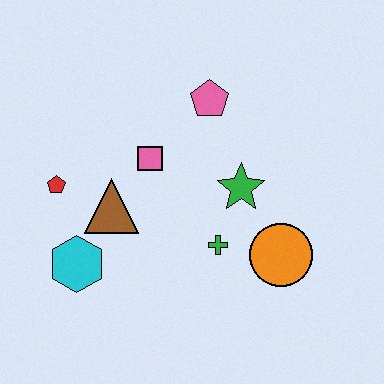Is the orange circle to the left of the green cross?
No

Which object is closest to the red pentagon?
The brown triangle is closest to the red pentagon.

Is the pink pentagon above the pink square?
Yes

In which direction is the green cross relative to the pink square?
The green cross is below the pink square.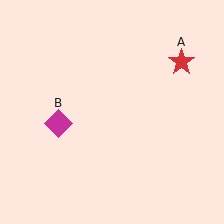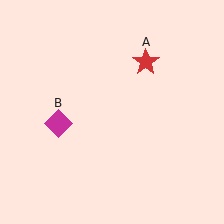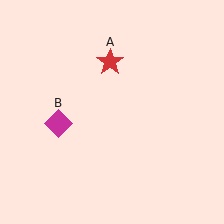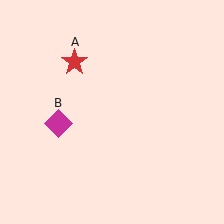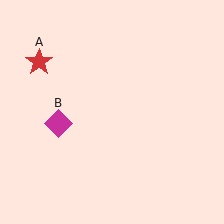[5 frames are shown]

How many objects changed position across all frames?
1 object changed position: red star (object A).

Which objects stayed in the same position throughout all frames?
Magenta diamond (object B) remained stationary.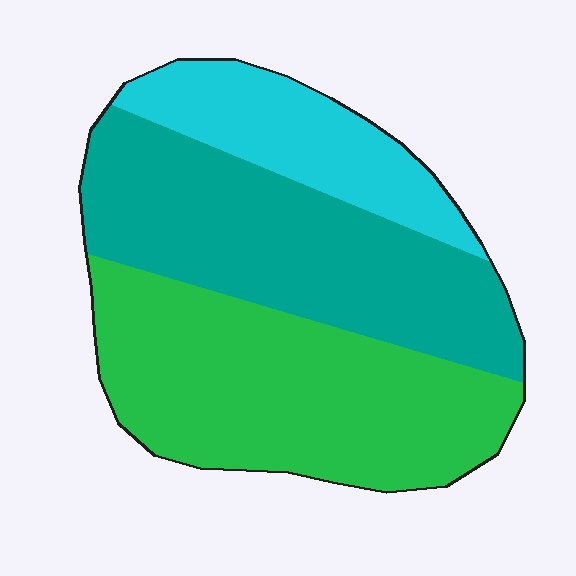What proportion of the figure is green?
Green takes up about two fifths (2/5) of the figure.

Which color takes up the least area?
Cyan, at roughly 20%.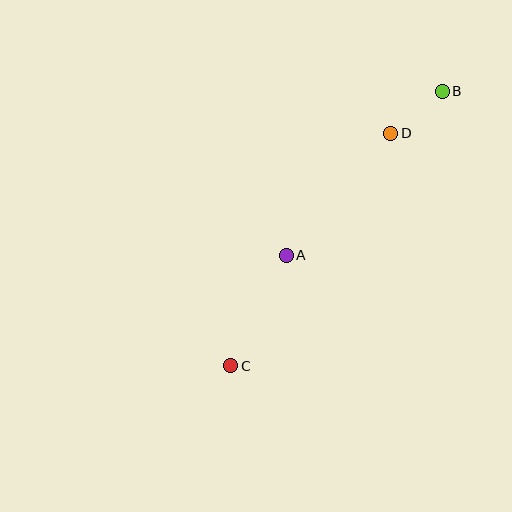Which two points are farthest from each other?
Points B and C are farthest from each other.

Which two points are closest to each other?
Points B and D are closest to each other.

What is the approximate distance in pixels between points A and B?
The distance between A and B is approximately 227 pixels.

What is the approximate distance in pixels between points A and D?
The distance between A and D is approximately 161 pixels.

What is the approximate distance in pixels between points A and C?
The distance between A and C is approximately 124 pixels.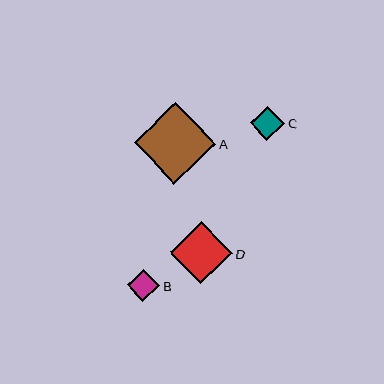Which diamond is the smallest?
Diamond B is the smallest with a size of approximately 32 pixels.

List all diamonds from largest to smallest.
From largest to smallest: A, D, C, B.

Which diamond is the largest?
Diamond A is the largest with a size of approximately 82 pixels.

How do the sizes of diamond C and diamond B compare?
Diamond C and diamond B are approximately the same size.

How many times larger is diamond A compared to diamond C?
Diamond A is approximately 2.4 times the size of diamond C.